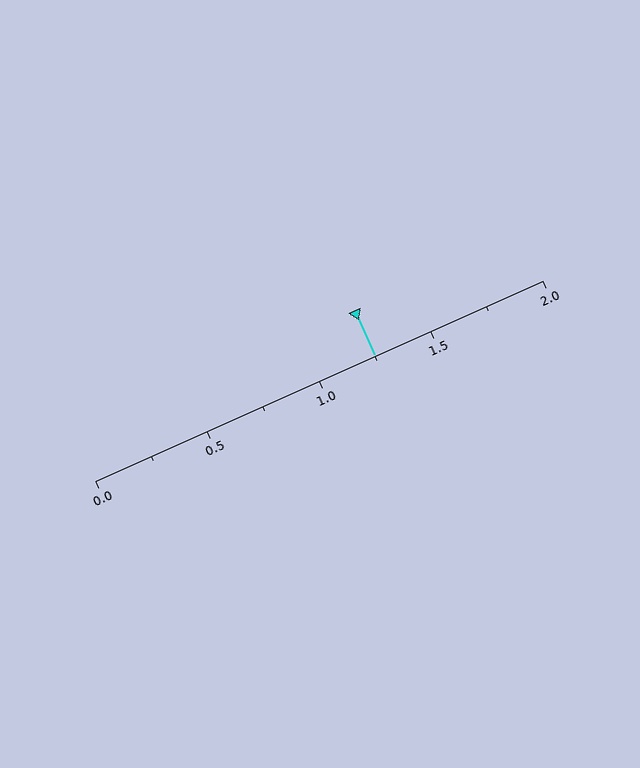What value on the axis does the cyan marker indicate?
The marker indicates approximately 1.25.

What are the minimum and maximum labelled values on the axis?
The axis runs from 0.0 to 2.0.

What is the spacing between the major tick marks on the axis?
The major ticks are spaced 0.5 apart.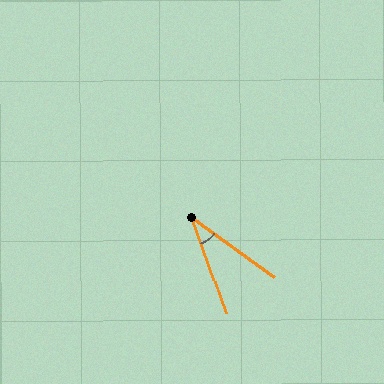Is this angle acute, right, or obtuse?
It is acute.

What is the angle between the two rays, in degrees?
Approximately 35 degrees.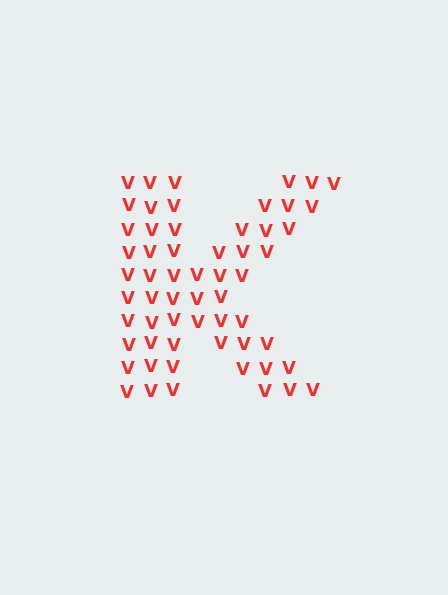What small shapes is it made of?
It is made of small letter V's.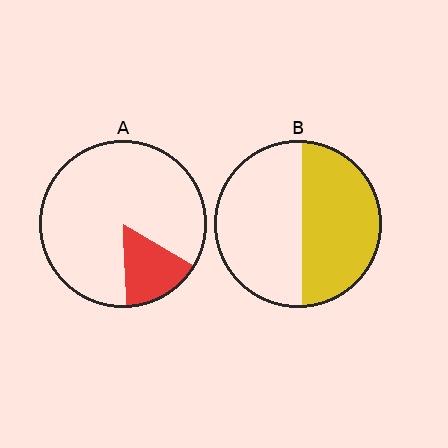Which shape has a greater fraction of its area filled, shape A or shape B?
Shape B.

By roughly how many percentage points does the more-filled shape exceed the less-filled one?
By roughly 30 percentage points (B over A).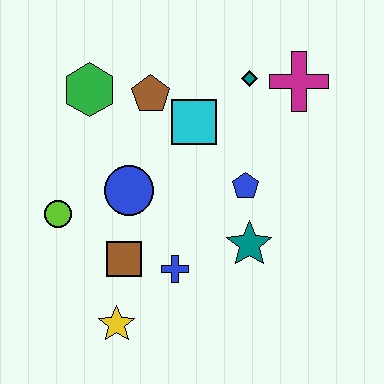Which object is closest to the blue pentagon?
The teal star is closest to the blue pentagon.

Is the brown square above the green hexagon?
No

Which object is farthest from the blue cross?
The magenta cross is farthest from the blue cross.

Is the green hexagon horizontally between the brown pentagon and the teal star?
No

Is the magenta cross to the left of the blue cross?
No